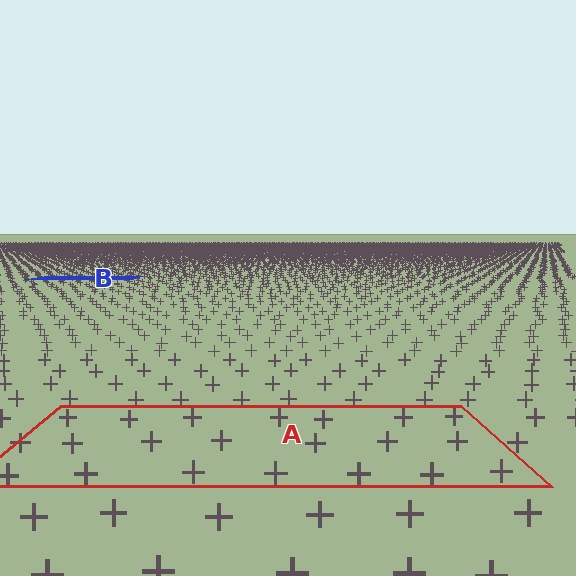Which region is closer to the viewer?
Region A is closer. The texture elements there are larger and more spread out.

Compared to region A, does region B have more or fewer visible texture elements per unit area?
Region B has more texture elements per unit area — they are packed more densely because it is farther away.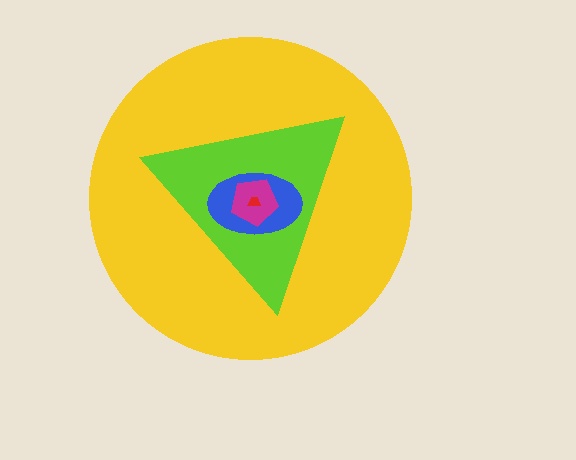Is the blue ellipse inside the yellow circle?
Yes.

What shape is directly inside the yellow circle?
The lime triangle.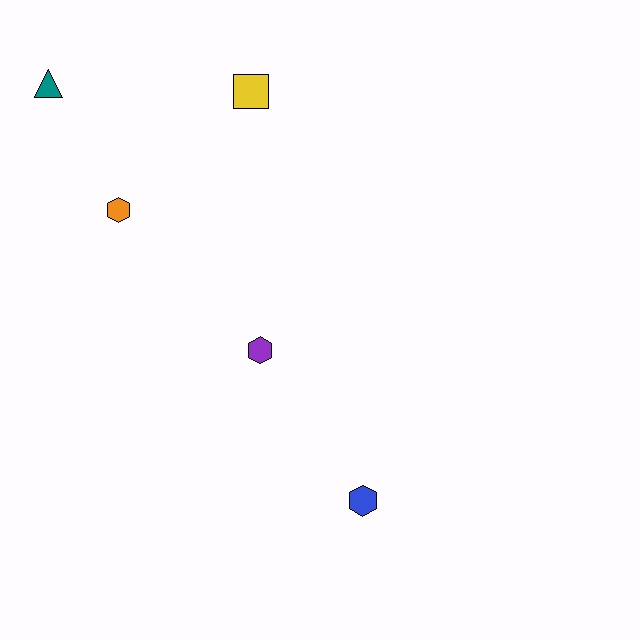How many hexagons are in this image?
There are 3 hexagons.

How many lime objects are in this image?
There are no lime objects.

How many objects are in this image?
There are 5 objects.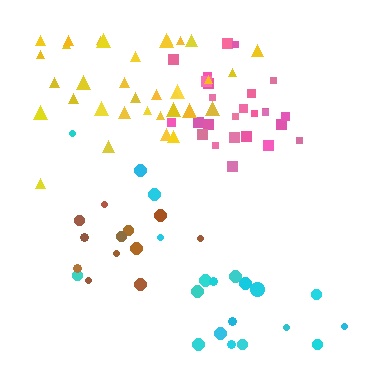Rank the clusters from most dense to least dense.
pink, brown, yellow, cyan.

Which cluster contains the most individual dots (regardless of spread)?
Yellow (35).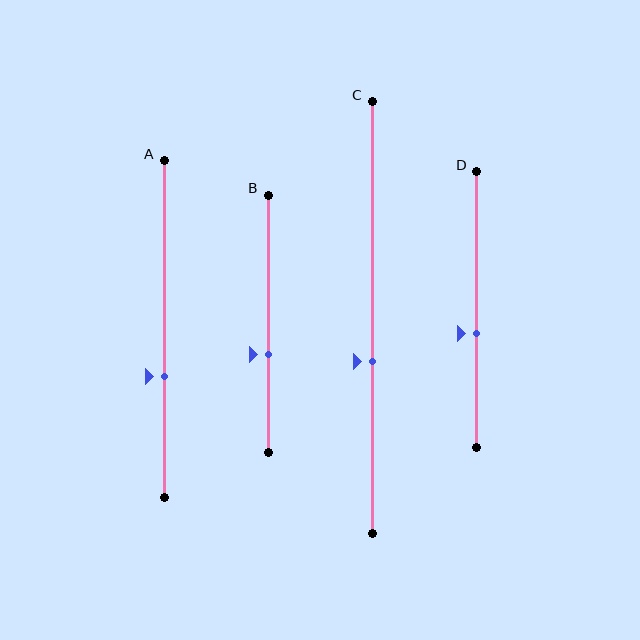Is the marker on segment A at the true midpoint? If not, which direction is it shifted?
No, the marker on segment A is shifted downward by about 14% of the segment length.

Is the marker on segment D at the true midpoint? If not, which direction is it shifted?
No, the marker on segment D is shifted downward by about 9% of the segment length.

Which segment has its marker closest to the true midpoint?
Segment D has its marker closest to the true midpoint.